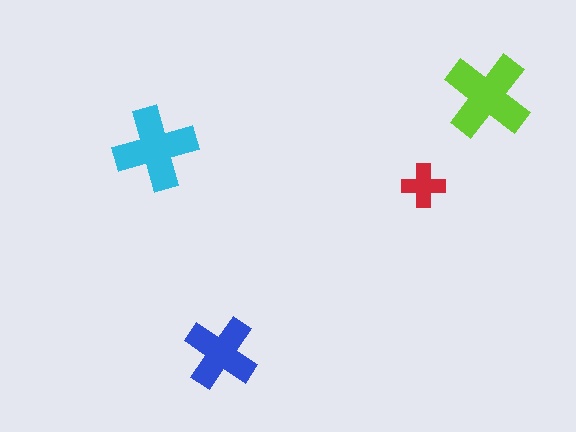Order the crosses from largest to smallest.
the lime one, the cyan one, the blue one, the red one.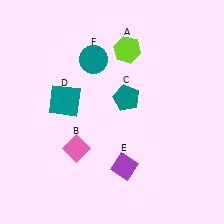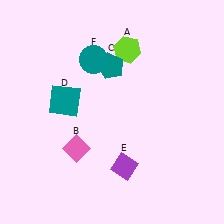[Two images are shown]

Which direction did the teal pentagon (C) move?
The teal pentagon (C) moved up.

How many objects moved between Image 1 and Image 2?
1 object moved between the two images.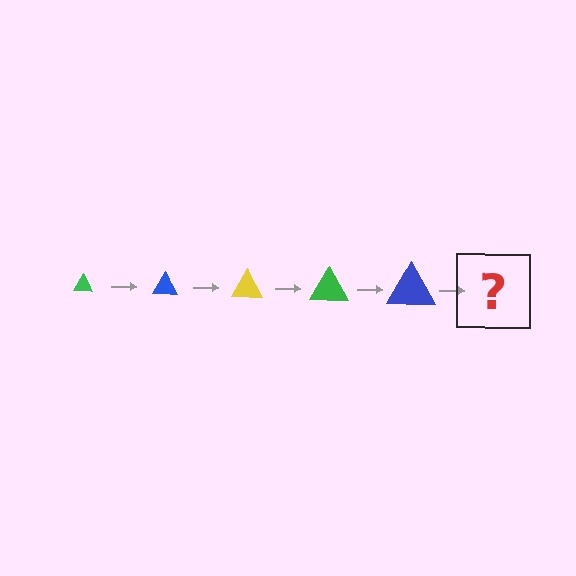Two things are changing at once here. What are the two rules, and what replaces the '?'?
The two rules are that the triangle grows larger each step and the color cycles through green, blue, and yellow. The '?' should be a yellow triangle, larger than the previous one.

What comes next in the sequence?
The next element should be a yellow triangle, larger than the previous one.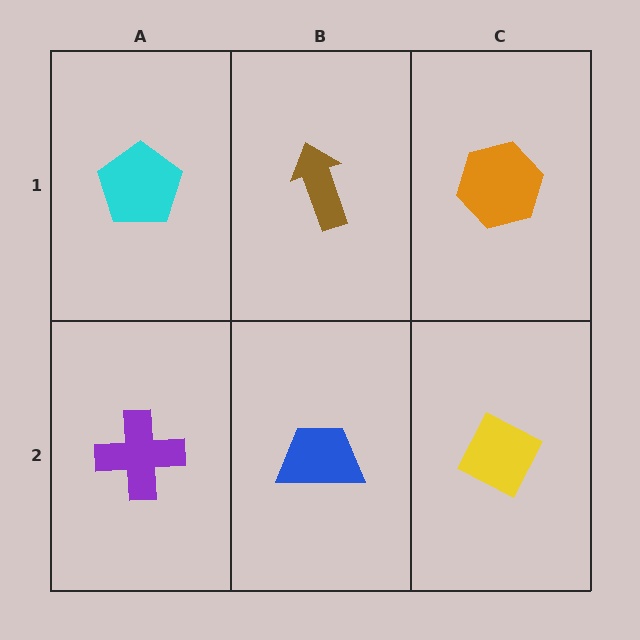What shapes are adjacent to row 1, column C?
A yellow diamond (row 2, column C), a brown arrow (row 1, column B).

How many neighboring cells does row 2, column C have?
2.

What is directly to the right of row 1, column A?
A brown arrow.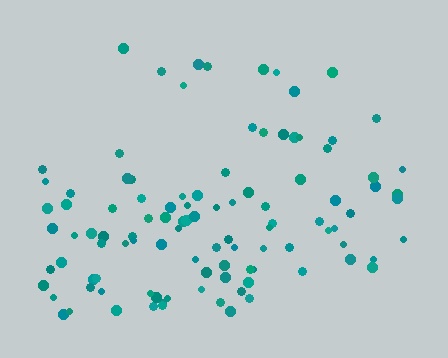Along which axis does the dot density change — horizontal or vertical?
Vertical.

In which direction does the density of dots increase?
From top to bottom, with the bottom side densest.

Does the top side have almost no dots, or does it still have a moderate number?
Still a moderate number, just noticeably fewer than the bottom.